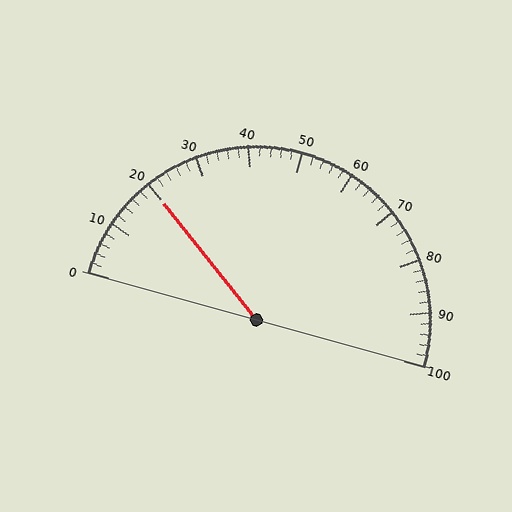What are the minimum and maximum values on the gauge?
The gauge ranges from 0 to 100.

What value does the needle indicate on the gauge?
The needle indicates approximately 20.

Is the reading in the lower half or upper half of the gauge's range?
The reading is in the lower half of the range (0 to 100).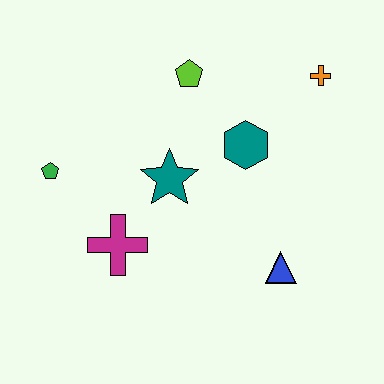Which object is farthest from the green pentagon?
The orange cross is farthest from the green pentagon.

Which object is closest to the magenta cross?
The teal star is closest to the magenta cross.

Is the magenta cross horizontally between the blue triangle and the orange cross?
No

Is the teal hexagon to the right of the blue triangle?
No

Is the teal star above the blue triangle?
Yes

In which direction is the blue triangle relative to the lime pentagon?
The blue triangle is below the lime pentagon.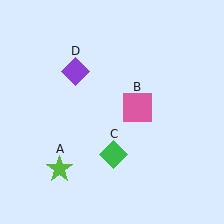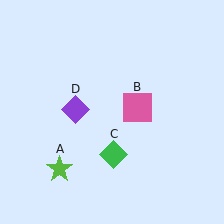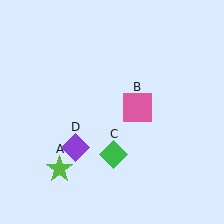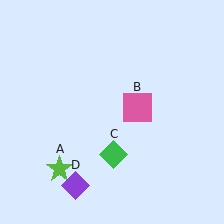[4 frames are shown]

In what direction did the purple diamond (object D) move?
The purple diamond (object D) moved down.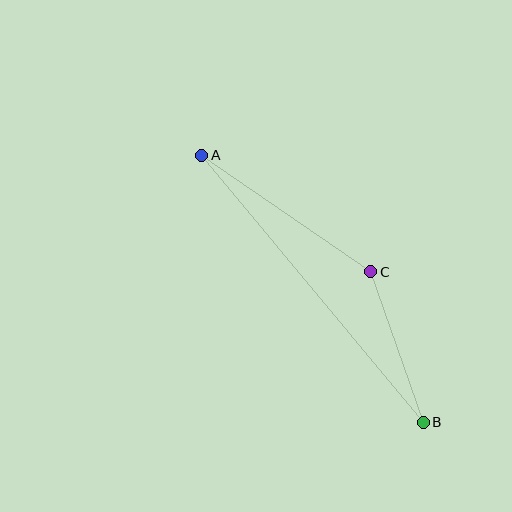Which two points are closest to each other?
Points B and C are closest to each other.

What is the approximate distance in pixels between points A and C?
The distance between A and C is approximately 205 pixels.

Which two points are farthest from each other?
Points A and B are farthest from each other.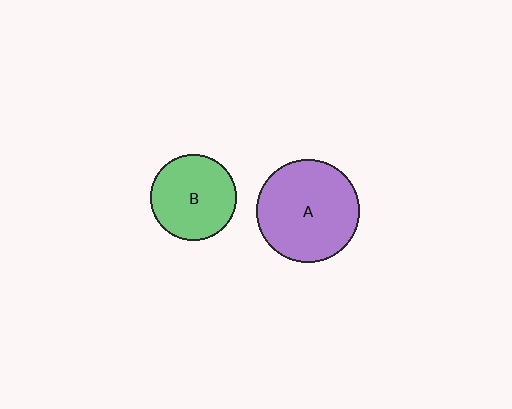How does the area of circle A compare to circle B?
Approximately 1.4 times.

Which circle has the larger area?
Circle A (purple).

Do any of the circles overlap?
No, none of the circles overlap.